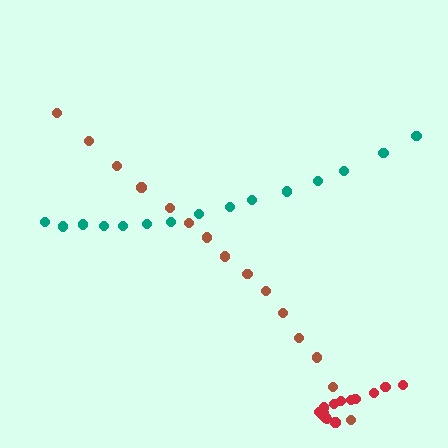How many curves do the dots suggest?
There are 3 distinct paths.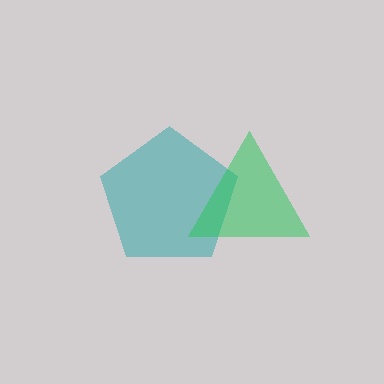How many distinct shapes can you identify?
There are 2 distinct shapes: a teal pentagon, a green triangle.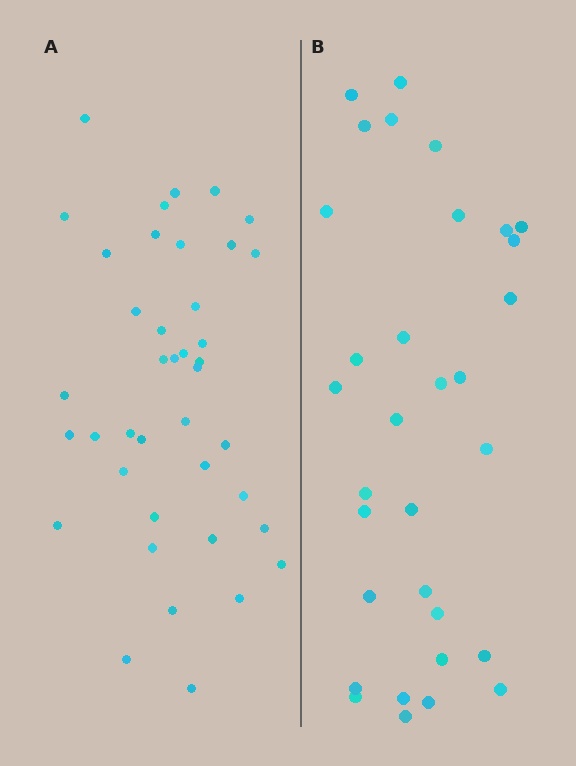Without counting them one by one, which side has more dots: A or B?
Region A (the left region) has more dots.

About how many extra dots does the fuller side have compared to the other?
Region A has roughly 8 or so more dots than region B.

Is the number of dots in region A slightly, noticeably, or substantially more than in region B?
Region A has noticeably more, but not dramatically so. The ratio is roughly 1.2 to 1.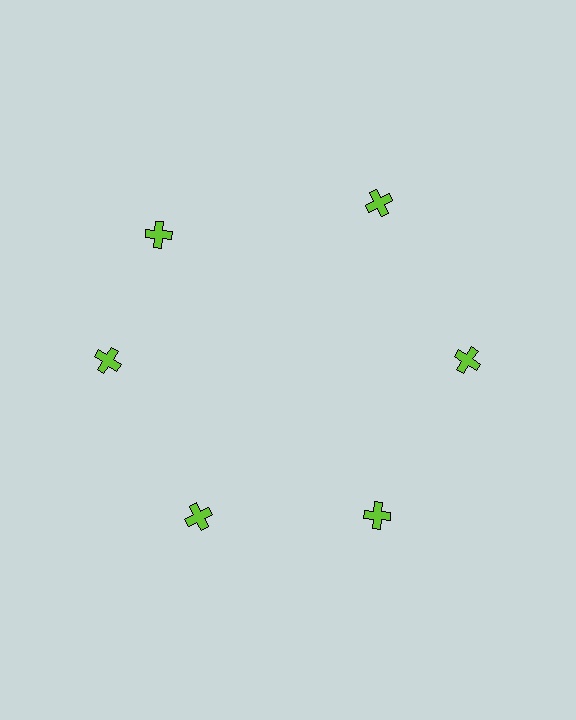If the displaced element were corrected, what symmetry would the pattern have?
It would have 6-fold rotational symmetry — the pattern would map onto itself every 60 degrees.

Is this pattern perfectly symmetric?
No. The 6 lime crosses are arranged in a ring, but one element near the 11 o'clock position is rotated out of alignment along the ring, breaking the 6-fold rotational symmetry.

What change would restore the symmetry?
The symmetry would be restored by rotating it back into even spacing with its neighbors so that all 6 crosses sit at equal angles and equal distance from the center.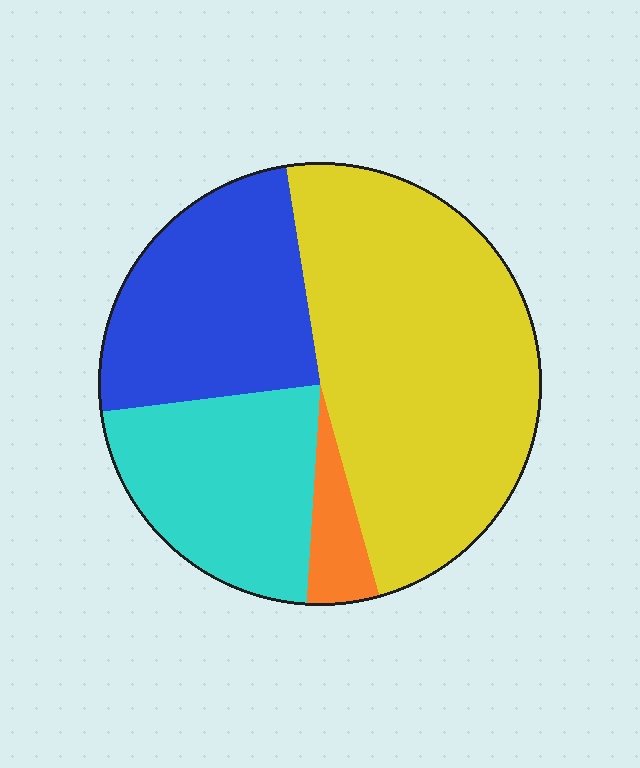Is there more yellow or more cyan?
Yellow.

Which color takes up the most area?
Yellow, at roughly 50%.